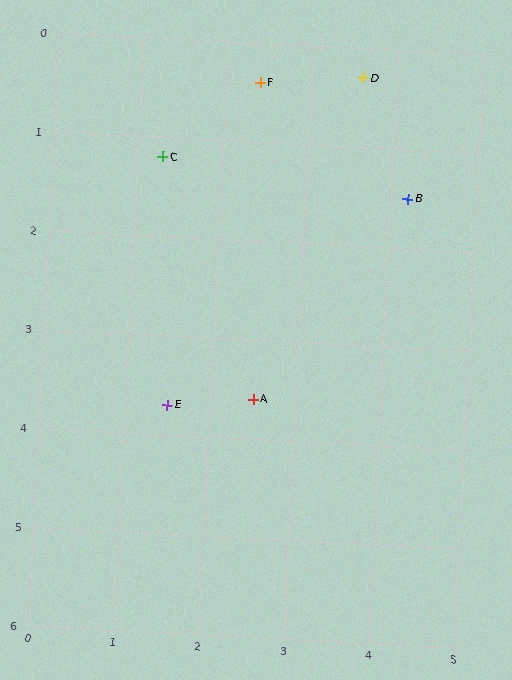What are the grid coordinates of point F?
Point F is at approximately (2.4, 0.4).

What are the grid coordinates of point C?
Point C is at approximately (1.3, 1.2).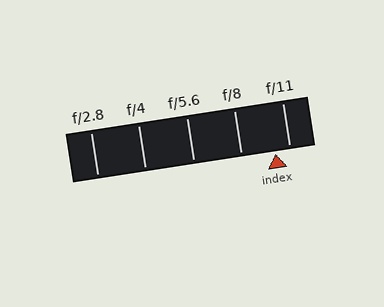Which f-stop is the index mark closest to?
The index mark is closest to f/11.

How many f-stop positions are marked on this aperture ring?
There are 5 f-stop positions marked.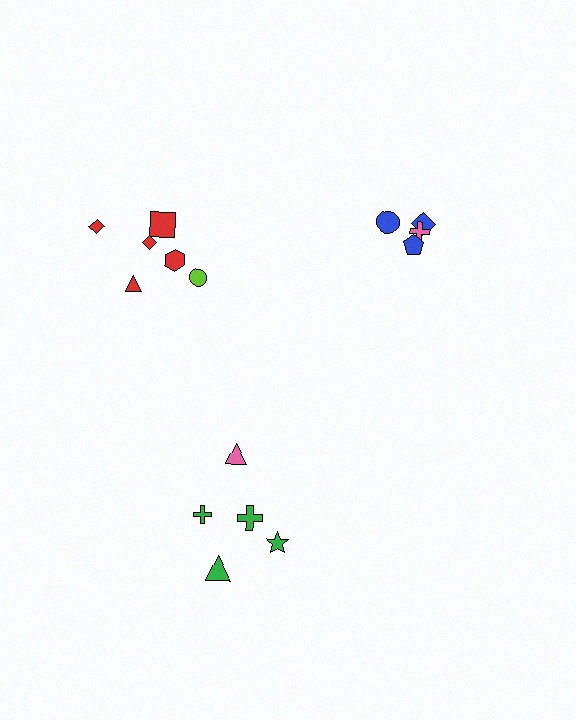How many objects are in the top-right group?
There are 4 objects.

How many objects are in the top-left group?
There are 6 objects.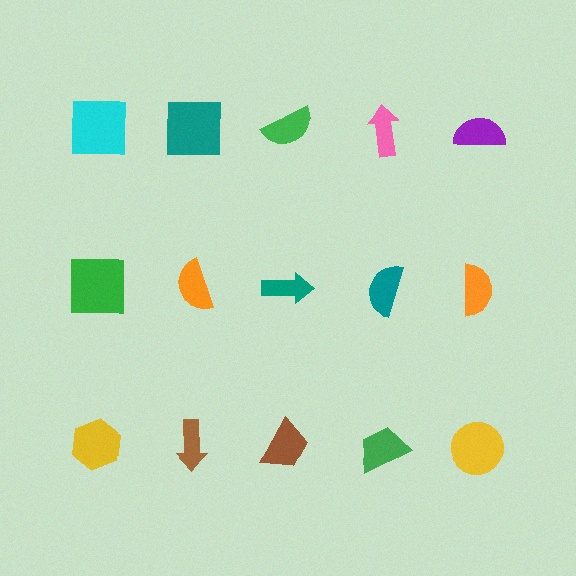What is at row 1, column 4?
A pink arrow.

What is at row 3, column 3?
A brown trapezoid.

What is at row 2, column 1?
A green square.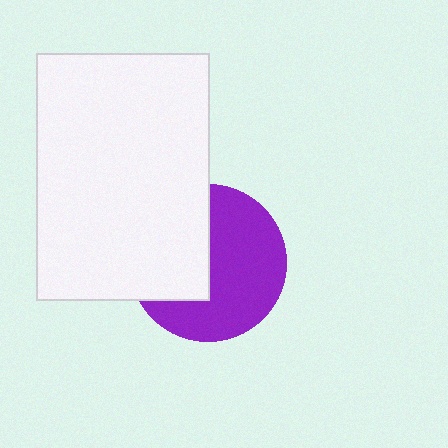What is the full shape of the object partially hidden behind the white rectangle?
The partially hidden object is a purple circle.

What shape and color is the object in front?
The object in front is a white rectangle.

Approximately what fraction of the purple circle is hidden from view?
Roughly 41% of the purple circle is hidden behind the white rectangle.